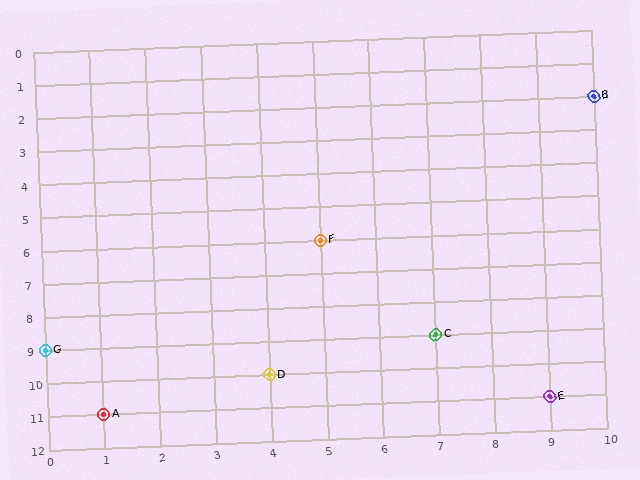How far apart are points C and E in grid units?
Points C and E are 2 columns and 2 rows apart (about 2.8 grid units diagonally).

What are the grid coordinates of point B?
Point B is at grid coordinates (10, 2).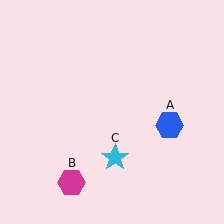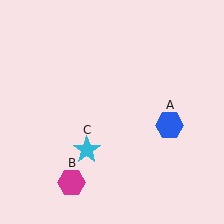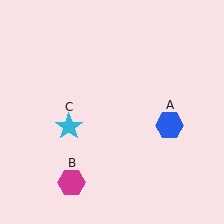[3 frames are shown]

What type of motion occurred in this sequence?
The cyan star (object C) rotated clockwise around the center of the scene.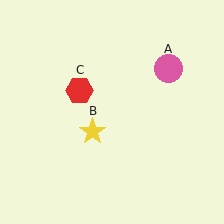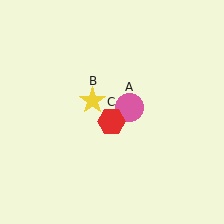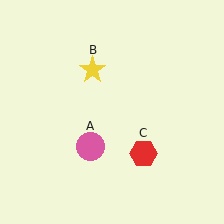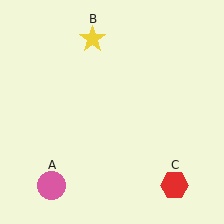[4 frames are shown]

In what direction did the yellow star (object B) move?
The yellow star (object B) moved up.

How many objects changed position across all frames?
3 objects changed position: pink circle (object A), yellow star (object B), red hexagon (object C).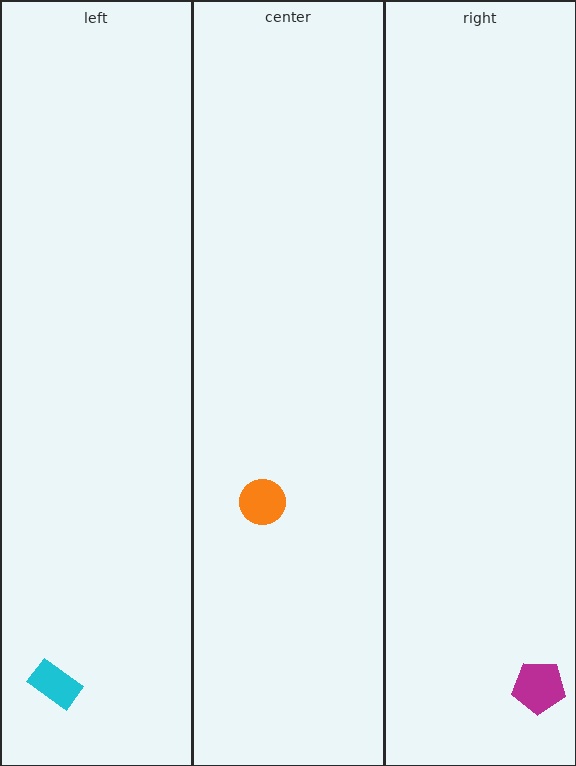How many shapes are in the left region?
1.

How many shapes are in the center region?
1.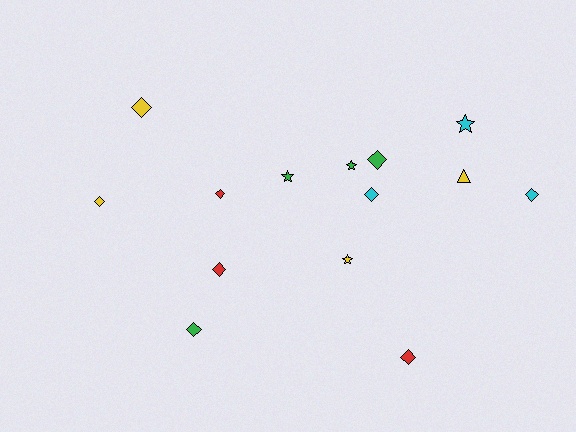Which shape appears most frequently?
Diamond, with 9 objects.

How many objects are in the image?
There are 14 objects.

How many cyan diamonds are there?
There are 2 cyan diamonds.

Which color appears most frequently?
Yellow, with 4 objects.